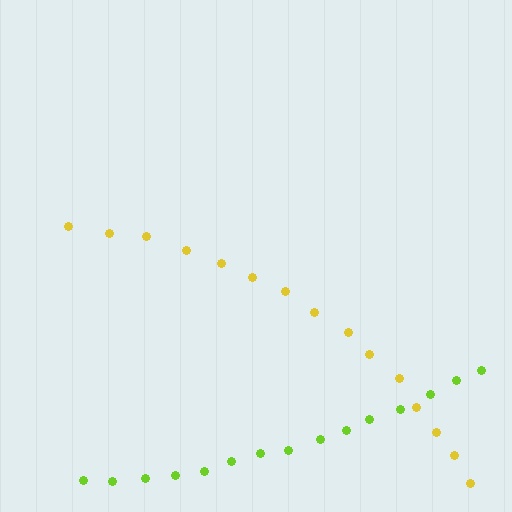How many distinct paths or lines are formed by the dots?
There are 2 distinct paths.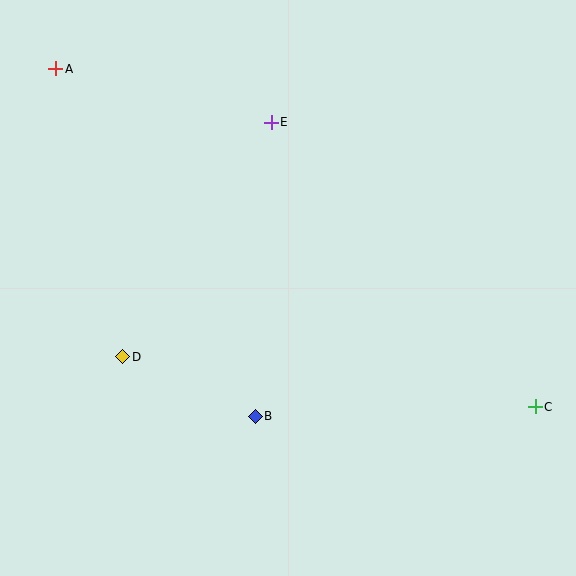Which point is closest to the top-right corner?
Point E is closest to the top-right corner.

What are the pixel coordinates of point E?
Point E is at (271, 122).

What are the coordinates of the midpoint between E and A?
The midpoint between E and A is at (164, 96).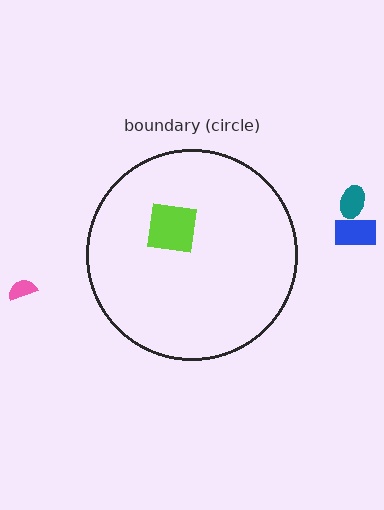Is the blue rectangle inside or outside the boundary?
Outside.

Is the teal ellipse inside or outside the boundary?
Outside.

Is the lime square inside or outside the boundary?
Inside.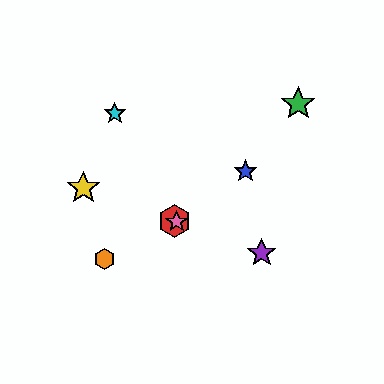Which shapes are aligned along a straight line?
The red hexagon, the yellow star, the purple star, the pink star are aligned along a straight line.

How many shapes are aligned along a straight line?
4 shapes (the red hexagon, the yellow star, the purple star, the pink star) are aligned along a straight line.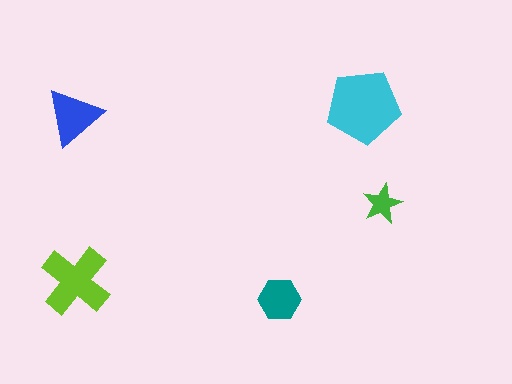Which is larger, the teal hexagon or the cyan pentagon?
The cyan pentagon.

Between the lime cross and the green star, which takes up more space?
The lime cross.